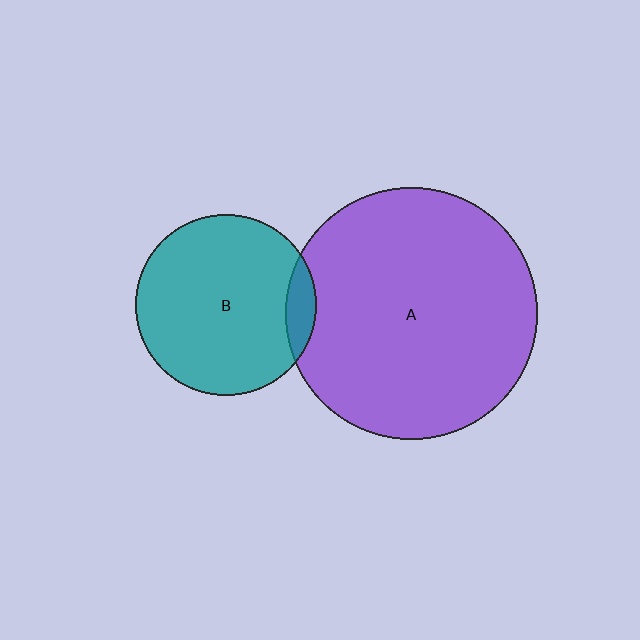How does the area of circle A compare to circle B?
Approximately 1.9 times.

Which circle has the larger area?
Circle A (purple).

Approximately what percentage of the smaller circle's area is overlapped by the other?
Approximately 10%.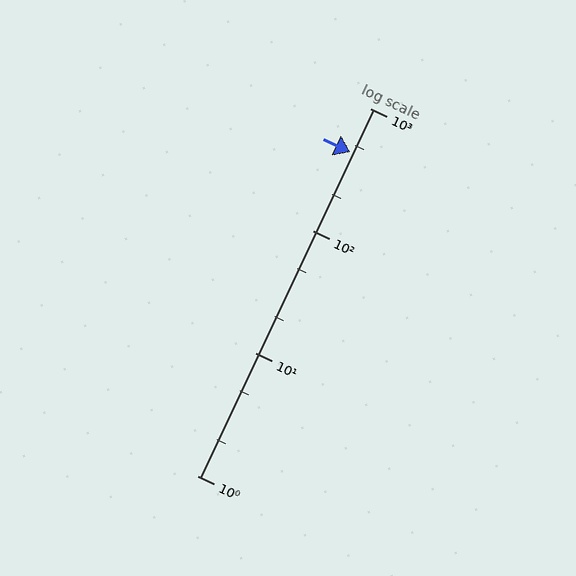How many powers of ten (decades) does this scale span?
The scale spans 3 decades, from 1 to 1000.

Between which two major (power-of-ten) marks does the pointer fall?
The pointer is between 100 and 1000.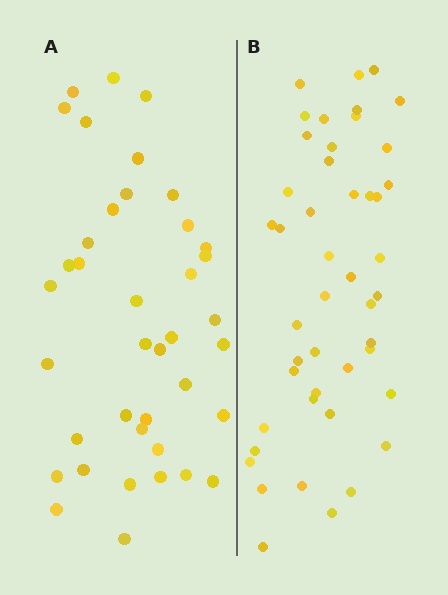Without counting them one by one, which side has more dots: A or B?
Region B (the right region) has more dots.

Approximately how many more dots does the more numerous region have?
Region B has roughly 8 or so more dots than region A.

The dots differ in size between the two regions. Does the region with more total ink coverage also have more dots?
No. Region A has more total ink coverage because its dots are larger, but region B actually contains more individual dots. Total area can be misleading — the number of items is what matters here.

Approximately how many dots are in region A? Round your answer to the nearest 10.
About 40 dots. (The exact count is 39, which rounds to 40.)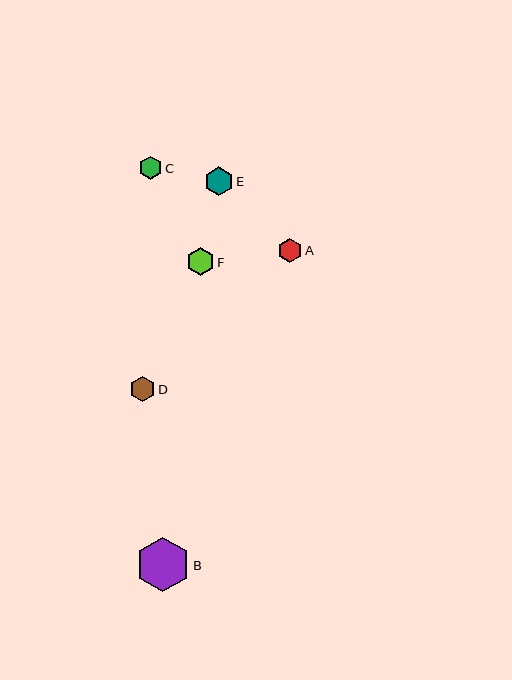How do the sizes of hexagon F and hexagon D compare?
Hexagon F and hexagon D are approximately the same size.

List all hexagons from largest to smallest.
From largest to smallest: B, E, F, D, A, C.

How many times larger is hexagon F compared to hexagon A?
Hexagon F is approximately 1.2 times the size of hexagon A.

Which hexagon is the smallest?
Hexagon C is the smallest with a size of approximately 23 pixels.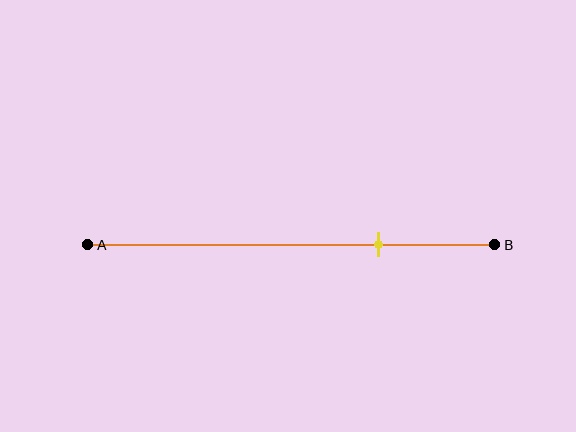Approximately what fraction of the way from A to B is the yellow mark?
The yellow mark is approximately 70% of the way from A to B.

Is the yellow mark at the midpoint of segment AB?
No, the mark is at about 70% from A, not at the 50% midpoint.